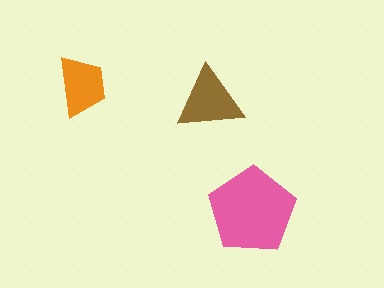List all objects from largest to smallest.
The pink pentagon, the brown triangle, the orange trapezoid.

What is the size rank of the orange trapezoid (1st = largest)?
3rd.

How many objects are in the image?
There are 3 objects in the image.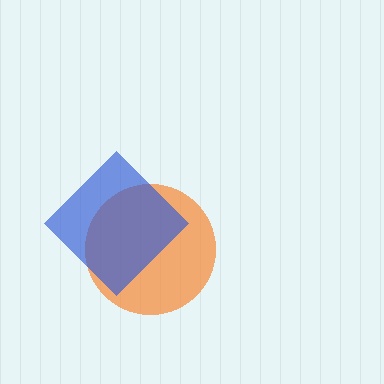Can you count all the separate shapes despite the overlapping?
Yes, there are 2 separate shapes.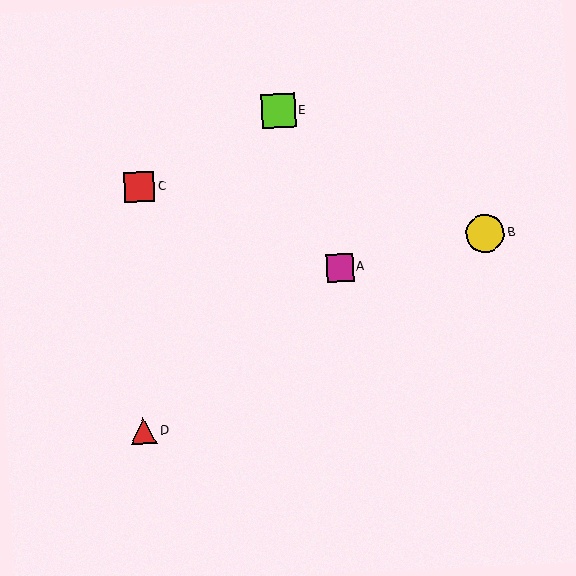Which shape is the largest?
The yellow circle (labeled B) is the largest.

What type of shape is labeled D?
Shape D is a red triangle.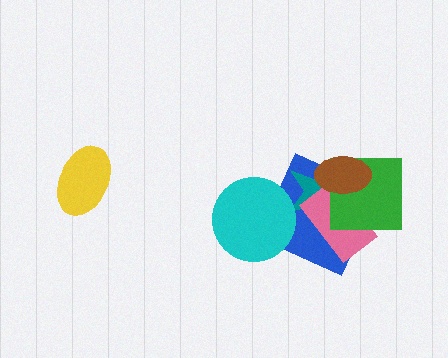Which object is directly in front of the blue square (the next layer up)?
The teal star is directly in front of the blue square.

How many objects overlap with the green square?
4 objects overlap with the green square.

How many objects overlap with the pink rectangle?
4 objects overlap with the pink rectangle.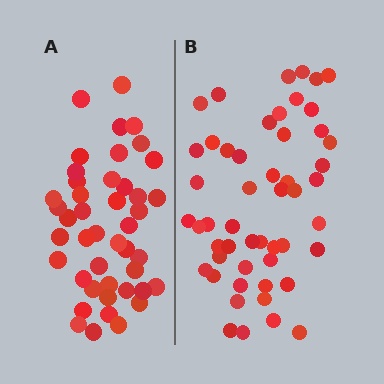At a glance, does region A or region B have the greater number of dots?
Region B (the right region) has more dots.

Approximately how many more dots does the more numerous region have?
Region B has roughly 8 or so more dots than region A.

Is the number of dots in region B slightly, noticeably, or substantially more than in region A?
Region B has only slightly more — the two regions are fairly close. The ratio is roughly 1.2 to 1.